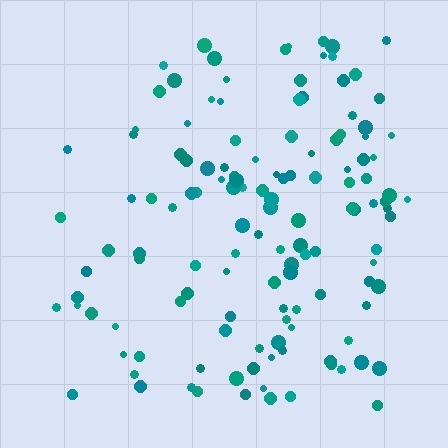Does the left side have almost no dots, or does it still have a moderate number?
Still a moderate number, just noticeably fewer than the right.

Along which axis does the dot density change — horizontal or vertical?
Horizontal.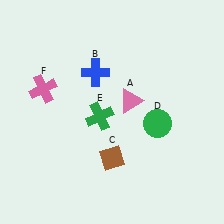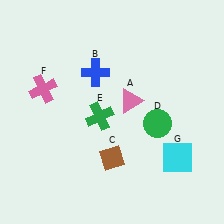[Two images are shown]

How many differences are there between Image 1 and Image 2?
There is 1 difference between the two images.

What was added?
A cyan square (G) was added in Image 2.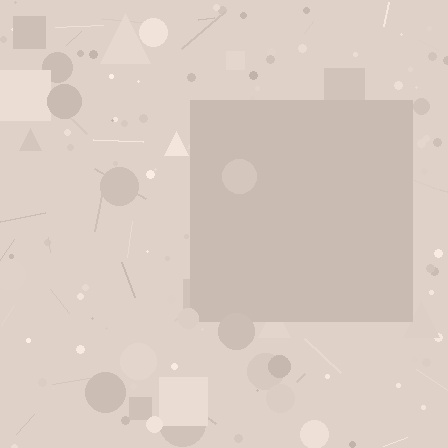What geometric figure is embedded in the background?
A square is embedded in the background.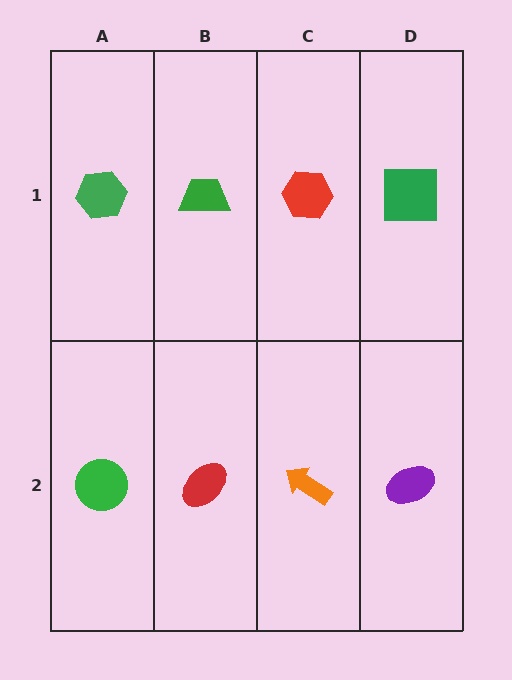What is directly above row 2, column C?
A red hexagon.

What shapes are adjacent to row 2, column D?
A green square (row 1, column D), an orange arrow (row 2, column C).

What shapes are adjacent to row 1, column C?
An orange arrow (row 2, column C), a green trapezoid (row 1, column B), a green square (row 1, column D).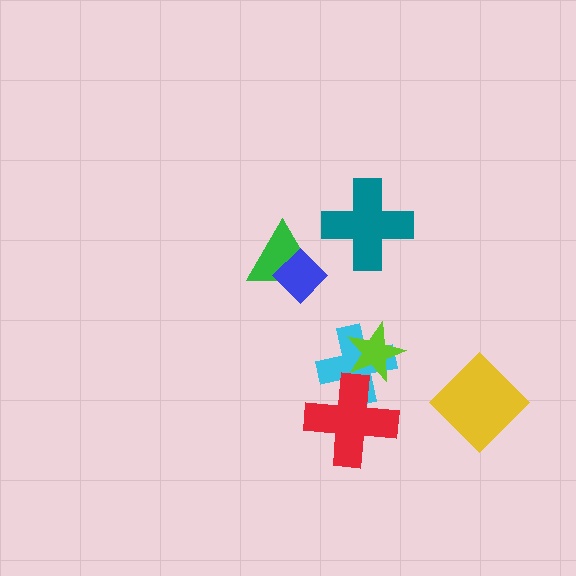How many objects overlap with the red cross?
1 object overlaps with the red cross.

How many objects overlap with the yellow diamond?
0 objects overlap with the yellow diamond.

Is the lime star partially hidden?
No, no other shape covers it.